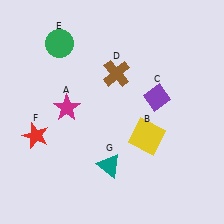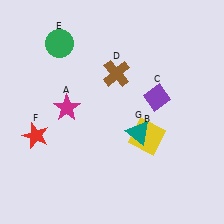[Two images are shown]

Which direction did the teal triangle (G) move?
The teal triangle (G) moved up.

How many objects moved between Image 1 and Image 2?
1 object moved between the two images.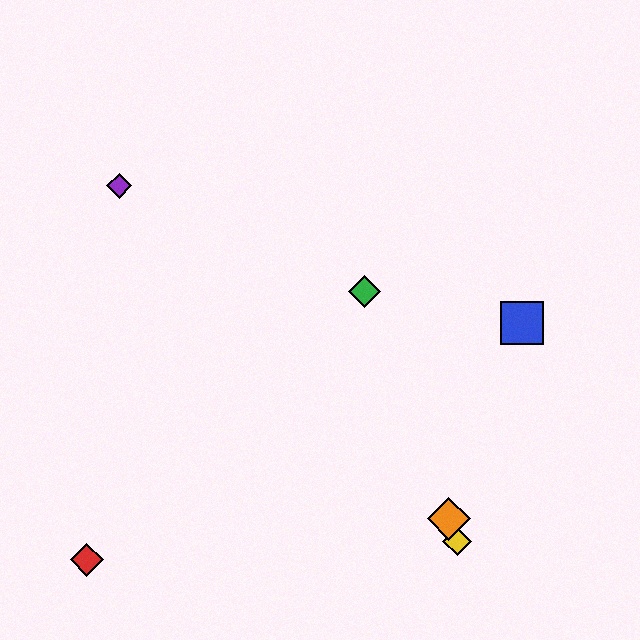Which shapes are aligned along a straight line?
The green diamond, the yellow diamond, the orange diamond are aligned along a straight line.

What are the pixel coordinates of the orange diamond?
The orange diamond is at (449, 519).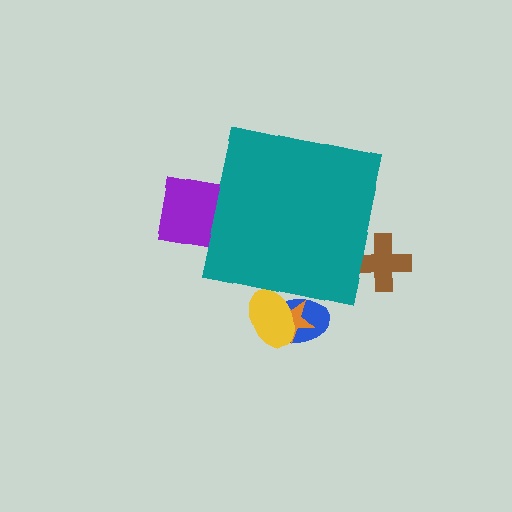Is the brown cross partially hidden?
Yes, the brown cross is partially hidden behind the teal square.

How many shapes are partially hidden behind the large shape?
5 shapes are partially hidden.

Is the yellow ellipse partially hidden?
Yes, the yellow ellipse is partially hidden behind the teal square.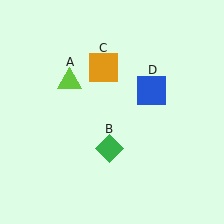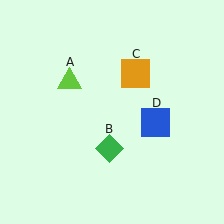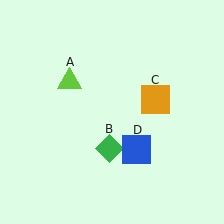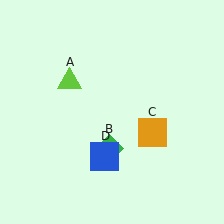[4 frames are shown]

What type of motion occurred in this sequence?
The orange square (object C), blue square (object D) rotated clockwise around the center of the scene.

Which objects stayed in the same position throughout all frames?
Lime triangle (object A) and green diamond (object B) remained stationary.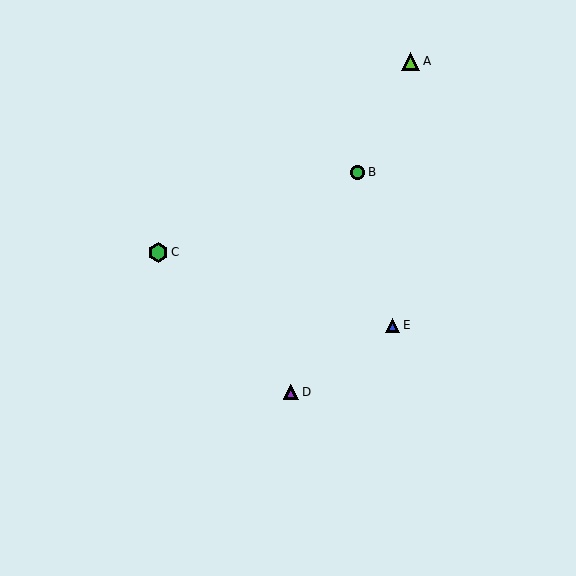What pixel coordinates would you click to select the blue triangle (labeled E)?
Click at (392, 325) to select the blue triangle E.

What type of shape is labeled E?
Shape E is a blue triangle.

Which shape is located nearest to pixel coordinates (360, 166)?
The green circle (labeled B) at (358, 172) is nearest to that location.